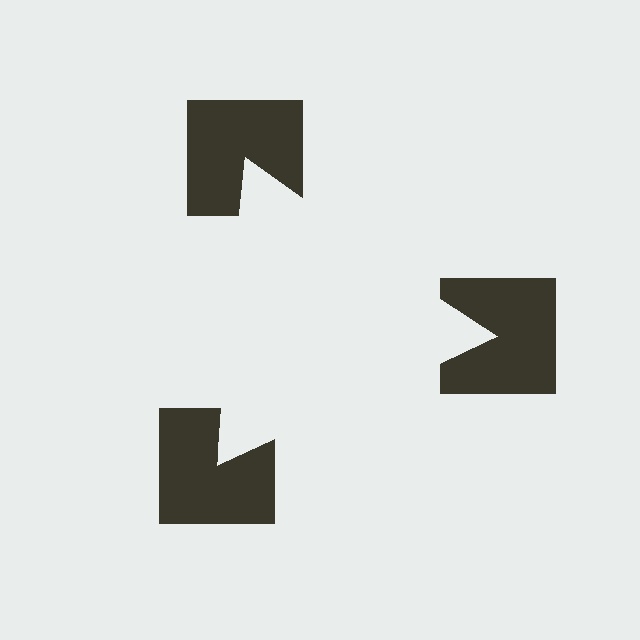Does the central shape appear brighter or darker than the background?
It typically appears slightly brighter than the background, even though no actual brightness change is drawn.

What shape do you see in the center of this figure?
An illusory triangle — its edges are inferred from the aligned wedge cuts in the notched squares, not physically drawn.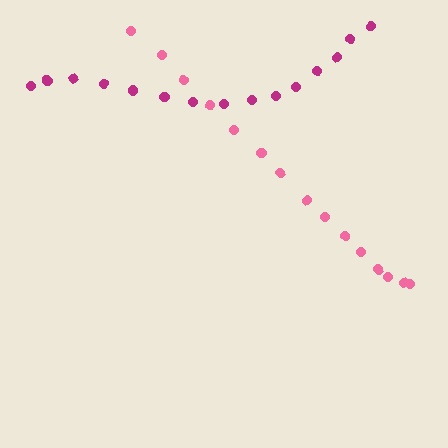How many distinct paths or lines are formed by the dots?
There are 2 distinct paths.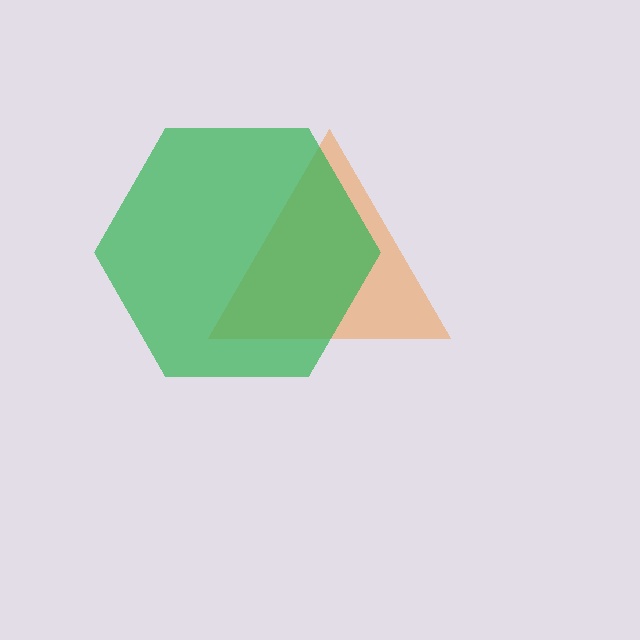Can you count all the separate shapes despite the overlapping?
Yes, there are 2 separate shapes.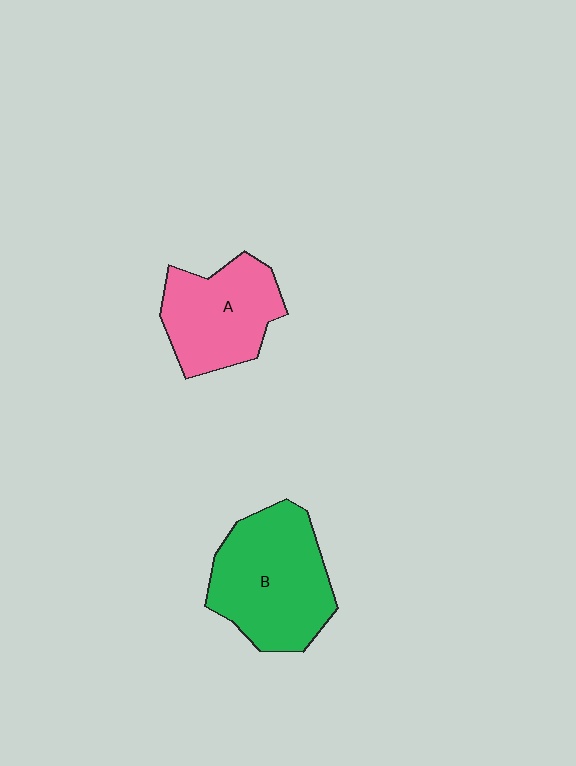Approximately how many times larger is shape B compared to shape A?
Approximately 1.3 times.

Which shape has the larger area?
Shape B (green).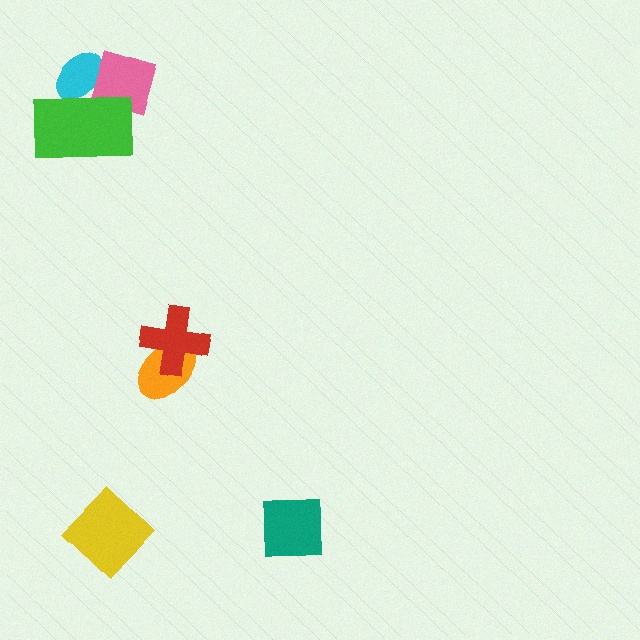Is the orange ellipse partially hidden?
Yes, it is partially covered by another shape.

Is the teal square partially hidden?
No, no other shape covers it.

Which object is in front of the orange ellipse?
The red cross is in front of the orange ellipse.